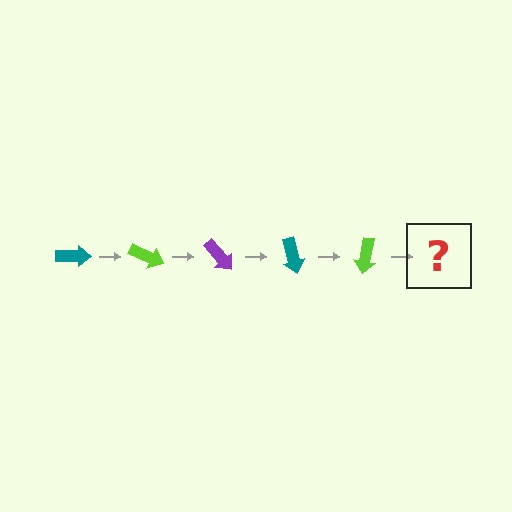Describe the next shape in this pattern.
It should be a purple arrow, rotated 125 degrees from the start.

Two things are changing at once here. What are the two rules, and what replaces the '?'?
The two rules are that it rotates 25 degrees each step and the color cycles through teal, lime, and purple. The '?' should be a purple arrow, rotated 125 degrees from the start.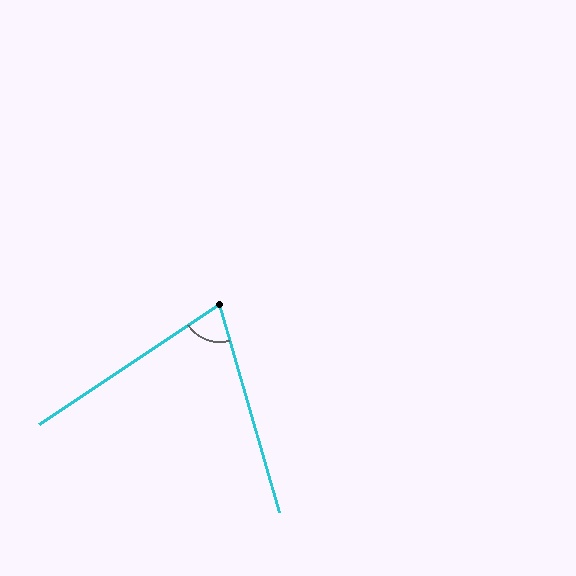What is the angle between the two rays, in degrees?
Approximately 72 degrees.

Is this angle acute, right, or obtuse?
It is acute.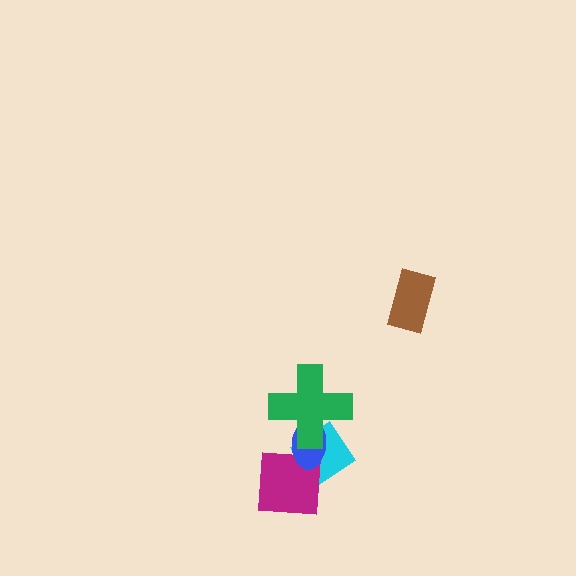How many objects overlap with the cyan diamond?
3 objects overlap with the cyan diamond.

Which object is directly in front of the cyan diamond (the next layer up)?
The magenta square is directly in front of the cyan diamond.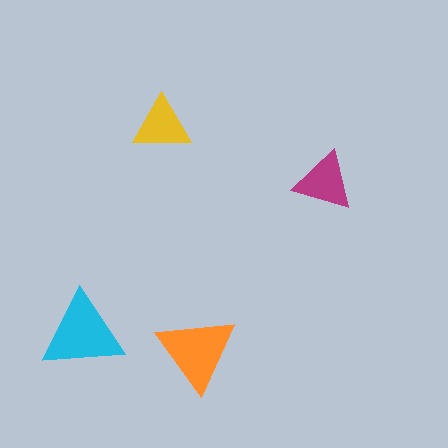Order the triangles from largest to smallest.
the cyan one, the orange one, the magenta one, the yellow one.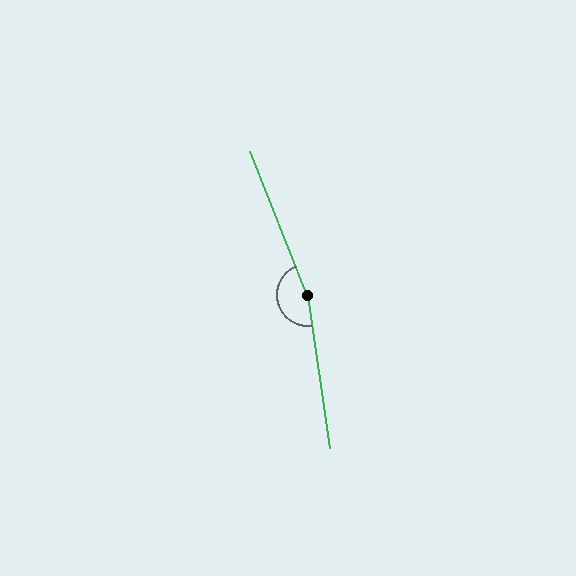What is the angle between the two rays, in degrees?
Approximately 166 degrees.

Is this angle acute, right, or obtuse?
It is obtuse.